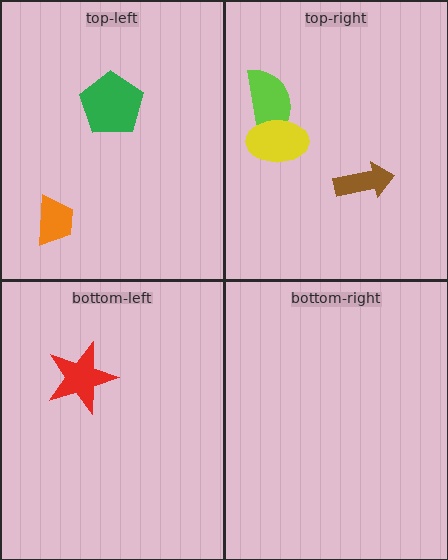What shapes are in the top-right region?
The brown arrow, the lime semicircle, the yellow ellipse.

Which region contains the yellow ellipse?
The top-right region.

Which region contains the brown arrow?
The top-right region.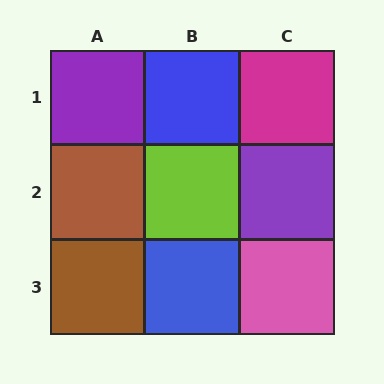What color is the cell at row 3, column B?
Blue.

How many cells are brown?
2 cells are brown.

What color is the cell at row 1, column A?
Purple.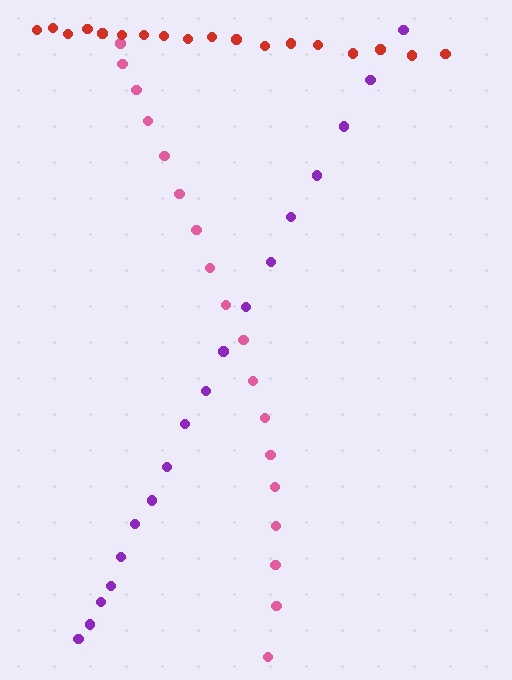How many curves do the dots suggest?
There are 3 distinct paths.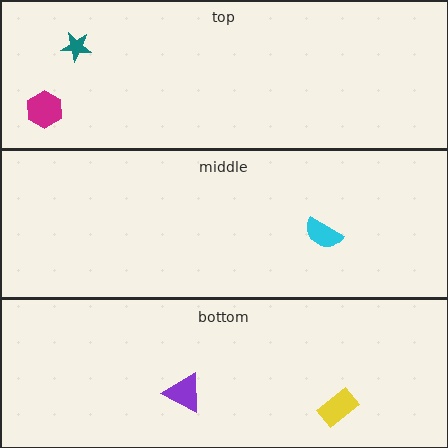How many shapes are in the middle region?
1.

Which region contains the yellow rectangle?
The bottom region.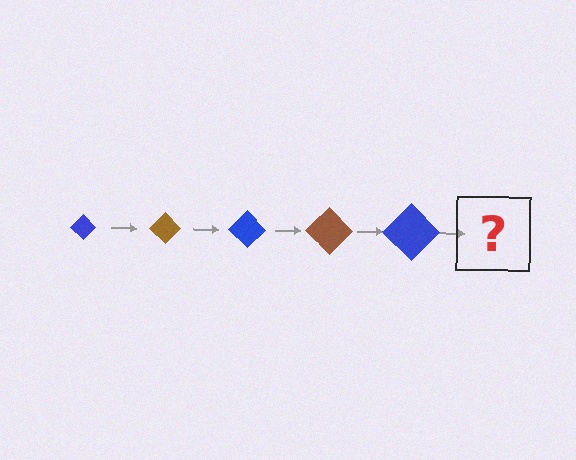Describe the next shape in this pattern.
It should be a brown diamond, larger than the previous one.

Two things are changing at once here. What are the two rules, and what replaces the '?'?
The two rules are that the diamond grows larger each step and the color cycles through blue and brown. The '?' should be a brown diamond, larger than the previous one.